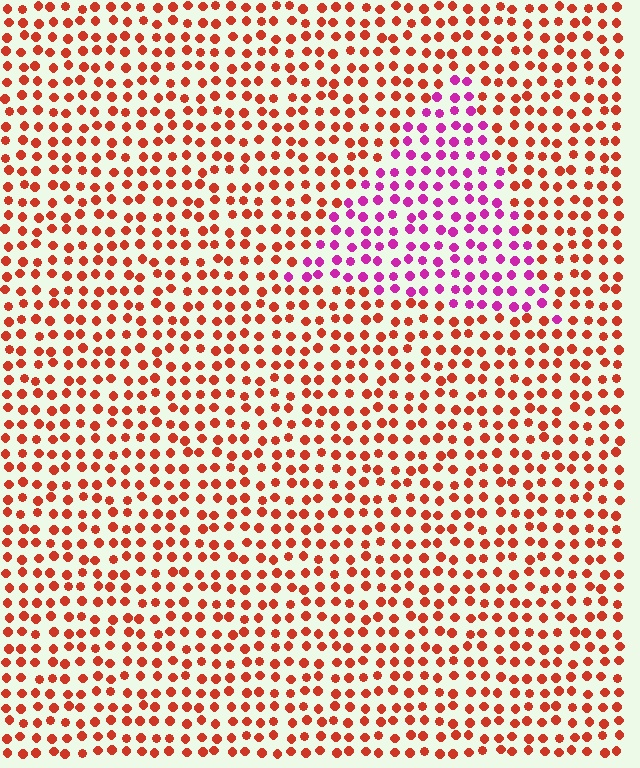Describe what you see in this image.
The image is filled with small red elements in a uniform arrangement. A triangle-shaped region is visible where the elements are tinted to a slightly different hue, forming a subtle color boundary.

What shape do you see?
I see a triangle.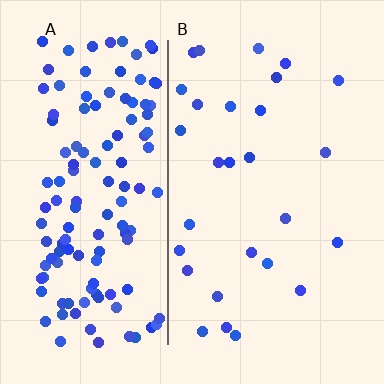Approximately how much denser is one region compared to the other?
Approximately 4.9× — region A over region B.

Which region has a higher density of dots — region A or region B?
A (the left).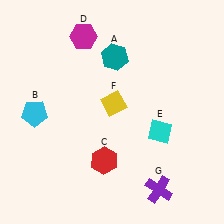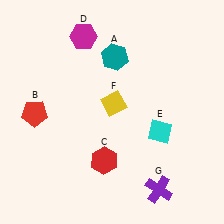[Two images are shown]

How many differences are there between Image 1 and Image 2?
There is 1 difference between the two images.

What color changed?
The pentagon (B) changed from cyan in Image 1 to red in Image 2.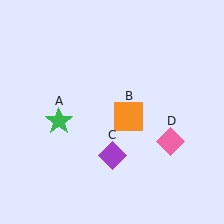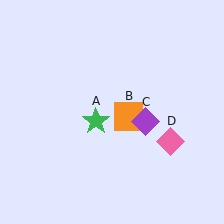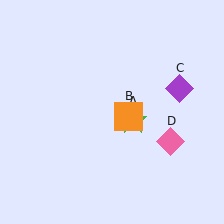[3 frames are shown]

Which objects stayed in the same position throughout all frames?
Orange square (object B) and pink diamond (object D) remained stationary.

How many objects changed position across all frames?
2 objects changed position: green star (object A), purple diamond (object C).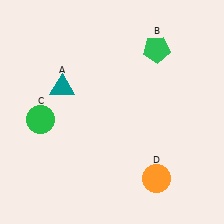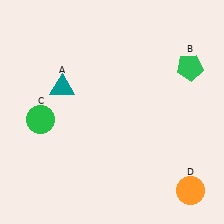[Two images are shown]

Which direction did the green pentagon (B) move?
The green pentagon (B) moved right.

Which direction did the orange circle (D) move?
The orange circle (D) moved right.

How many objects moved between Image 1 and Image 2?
2 objects moved between the two images.